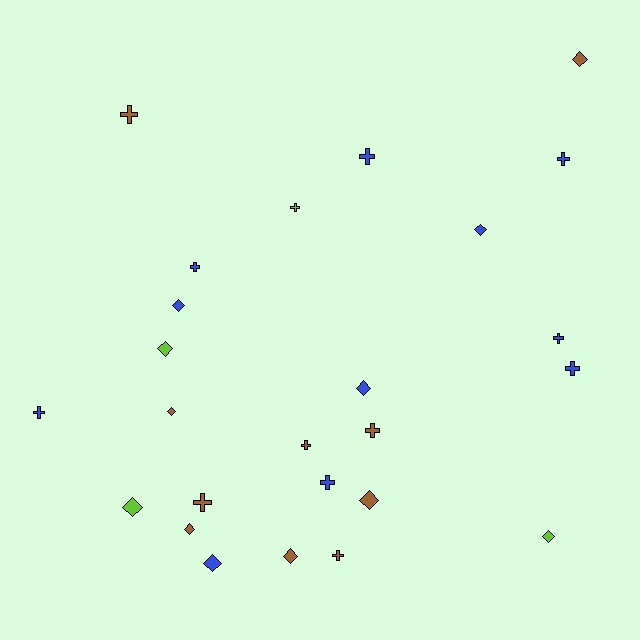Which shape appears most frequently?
Cross, with 13 objects.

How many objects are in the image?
There are 25 objects.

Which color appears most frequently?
Blue, with 11 objects.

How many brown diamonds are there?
There are 5 brown diamonds.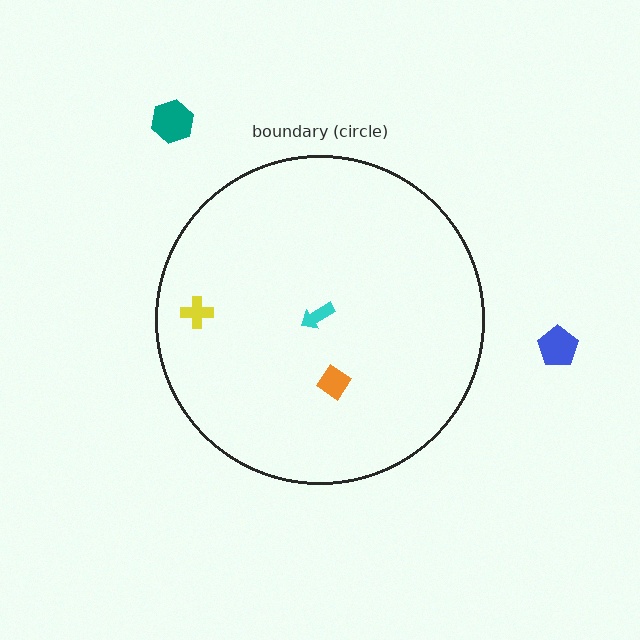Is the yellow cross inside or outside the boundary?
Inside.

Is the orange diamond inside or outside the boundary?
Inside.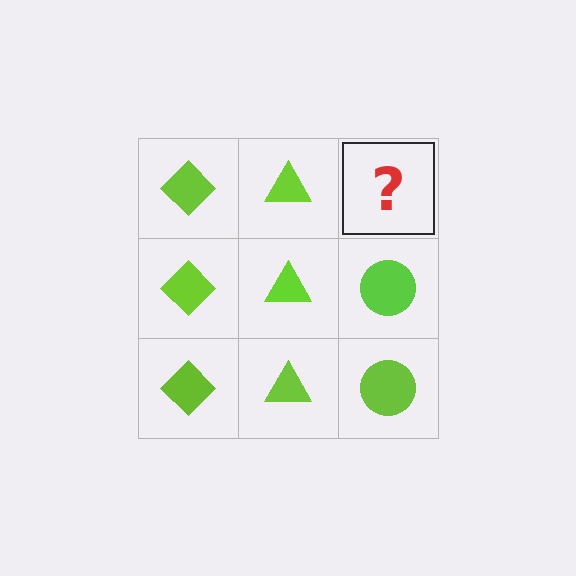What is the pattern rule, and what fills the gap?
The rule is that each column has a consistent shape. The gap should be filled with a lime circle.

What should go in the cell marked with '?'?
The missing cell should contain a lime circle.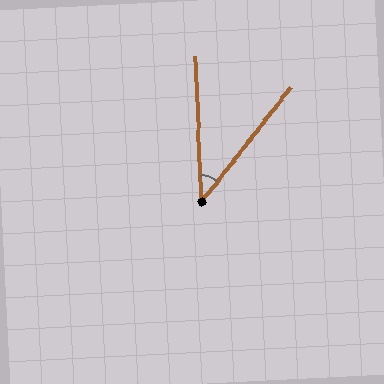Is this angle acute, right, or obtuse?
It is acute.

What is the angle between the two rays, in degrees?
Approximately 40 degrees.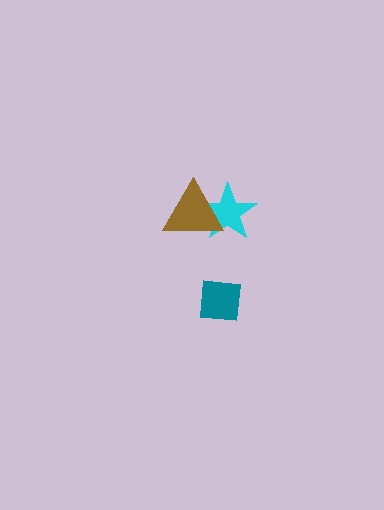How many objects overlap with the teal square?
0 objects overlap with the teal square.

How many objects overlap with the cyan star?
1 object overlaps with the cyan star.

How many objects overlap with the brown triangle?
1 object overlaps with the brown triangle.